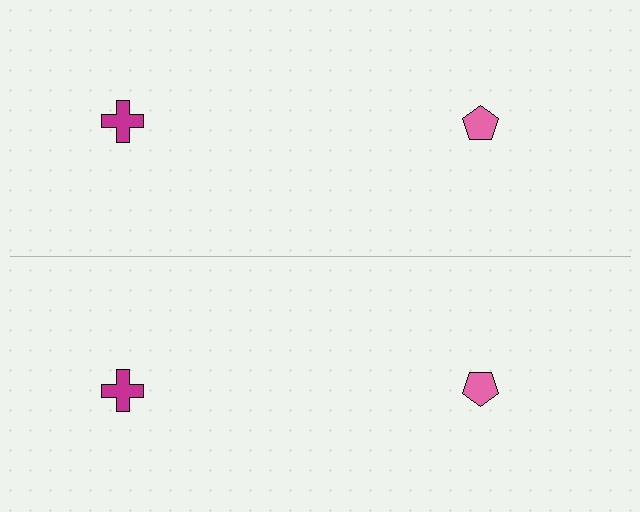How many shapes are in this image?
There are 4 shapes in this image.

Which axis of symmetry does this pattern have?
The pattern has a horizontal axis of symmetry running through the center of the image.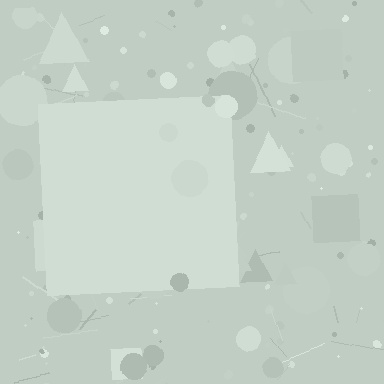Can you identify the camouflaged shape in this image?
The camouflaged shape is a square.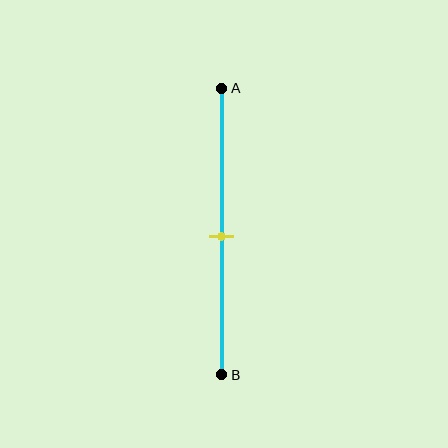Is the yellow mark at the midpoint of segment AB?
Yes, the mark is approximately at the midpoint.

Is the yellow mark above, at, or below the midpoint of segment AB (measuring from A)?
The yellow mark is approximately at the midpoint of segment AB.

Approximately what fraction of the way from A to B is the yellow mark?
The yellow mark is approximately 50% of the way from A to B.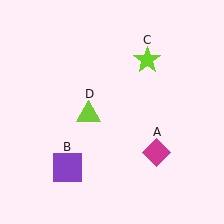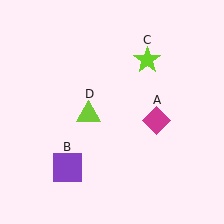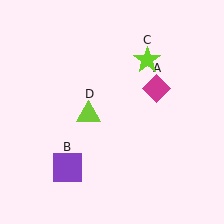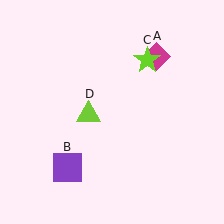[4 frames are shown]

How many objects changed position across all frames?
1 object changed position: magenta diamond (object A).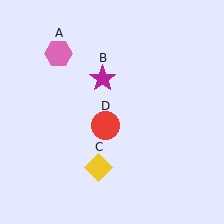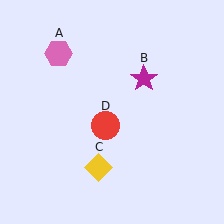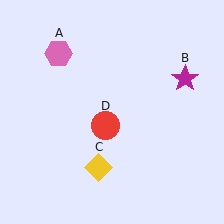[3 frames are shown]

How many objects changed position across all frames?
1 object changed position: magenta star (object B).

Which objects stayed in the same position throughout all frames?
Pink hexagon (object A) and yellow diamond (object C) and red circle (object D) remained stationary.